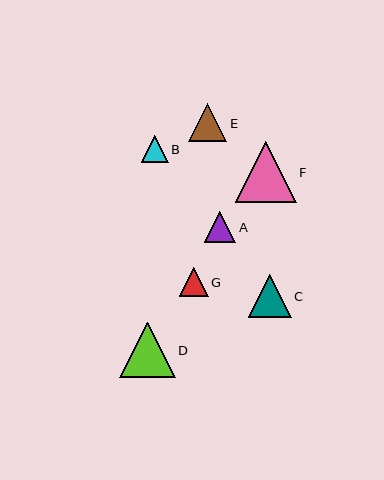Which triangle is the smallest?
Triangle B is the smallest with a size of approximately 27 pixels.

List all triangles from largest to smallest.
From largest to smallest: F, D, C, E, A, G, B.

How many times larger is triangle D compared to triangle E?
Triangle D is approximately 1.4 times the size of triangle E.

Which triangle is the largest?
Triangle F is the largest with a size of approximately 61 pixels.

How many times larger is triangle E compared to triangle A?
Triangle E is approximately 1.2 times the size of triangle A.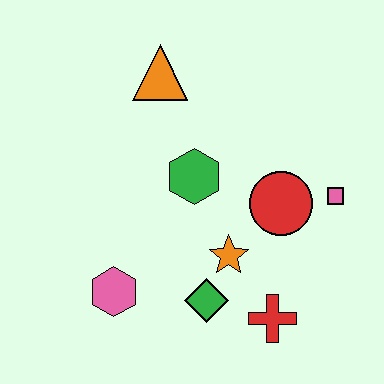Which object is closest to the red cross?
The green diamond is closest to the red cross.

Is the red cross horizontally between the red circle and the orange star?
Yes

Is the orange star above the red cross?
Yes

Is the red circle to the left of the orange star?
No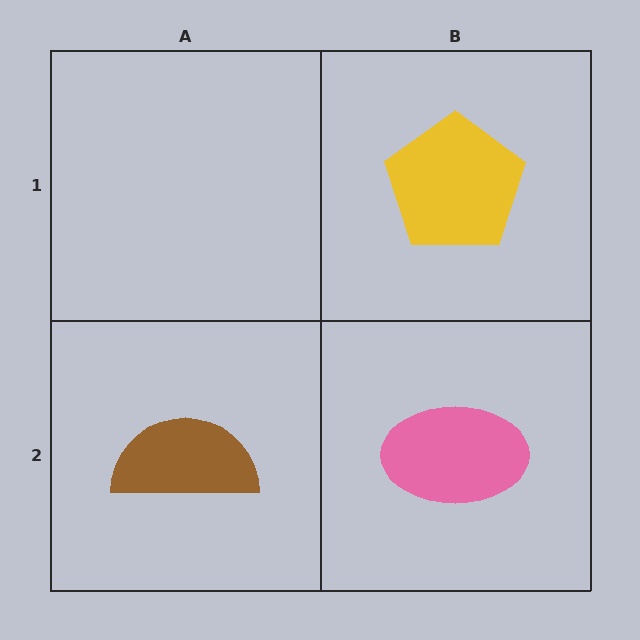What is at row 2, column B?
A pink ellipse.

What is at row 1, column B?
A yellow pentagon.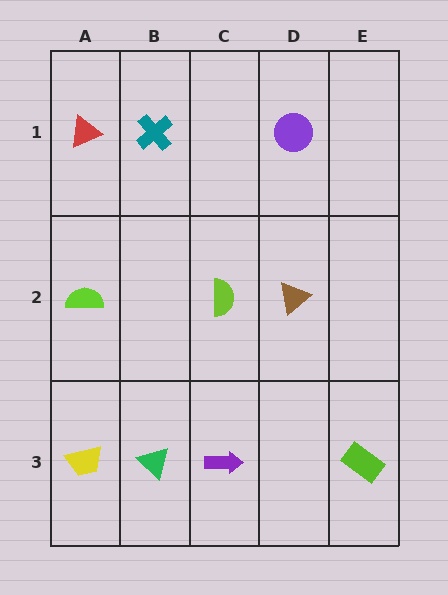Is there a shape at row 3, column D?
No, that cell is empty.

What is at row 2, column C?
A lime semicircle.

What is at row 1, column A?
A red triangle.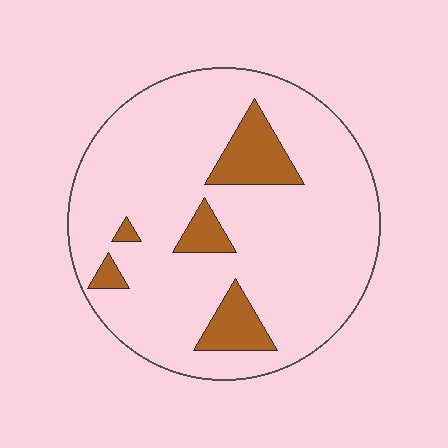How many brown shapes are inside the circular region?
5.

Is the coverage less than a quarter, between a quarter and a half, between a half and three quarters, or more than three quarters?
Less than a quarter.